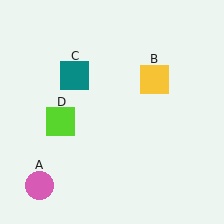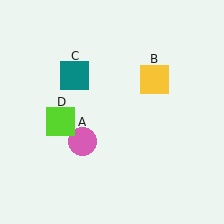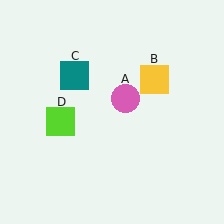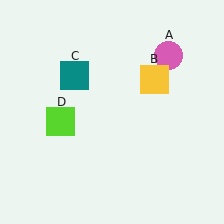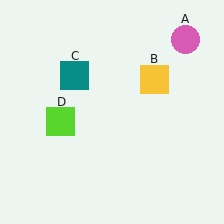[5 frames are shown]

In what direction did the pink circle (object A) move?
The pink circle (object A) moved up and to the right.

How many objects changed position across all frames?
1 object changed position: pink circle (object A).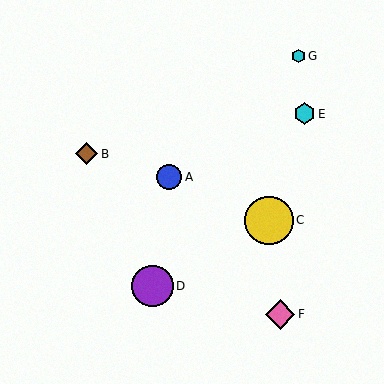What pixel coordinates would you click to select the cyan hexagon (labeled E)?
Click at (304, 114) to select the cyan hexagon E.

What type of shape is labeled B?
Shape B is a brown diamond.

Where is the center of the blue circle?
The center of the blue circle is at (169, 177).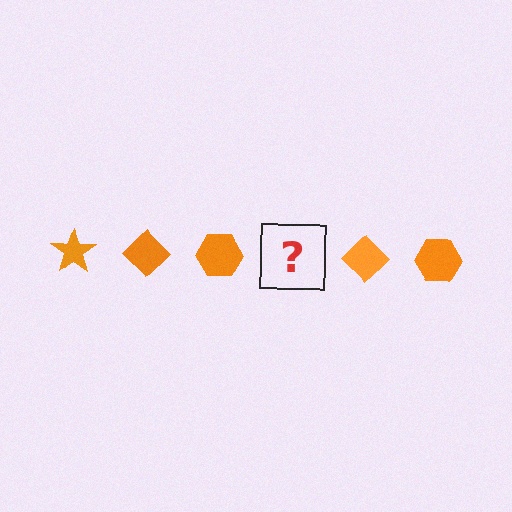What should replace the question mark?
The question mark should be replaced with an orange star.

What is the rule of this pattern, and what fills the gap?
The rule is that the pattern cycles through star, diamond, hexagon shapes in orange. The gap should be filled with an orange star.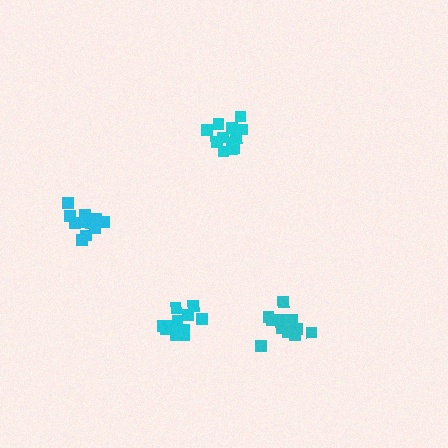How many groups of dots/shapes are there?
There are 4 groups.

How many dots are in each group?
Group 1: 12 dots, Group 2: 15 dots, Group 3: 12 dots, Group 4: 11 dots (50 total).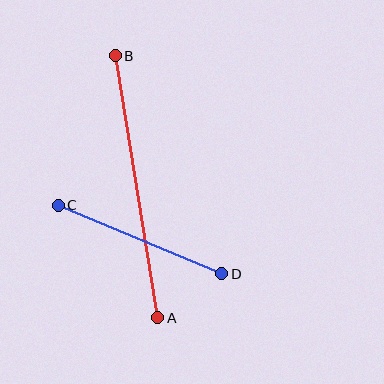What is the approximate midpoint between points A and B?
The midpoint is at approximately (137, 187) pixels.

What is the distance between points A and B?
The distance is approximately 266 pixels.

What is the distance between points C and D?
The distance is approximately 178 pixels.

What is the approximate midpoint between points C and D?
The midpoint is at approximately (140, 239) pixels.